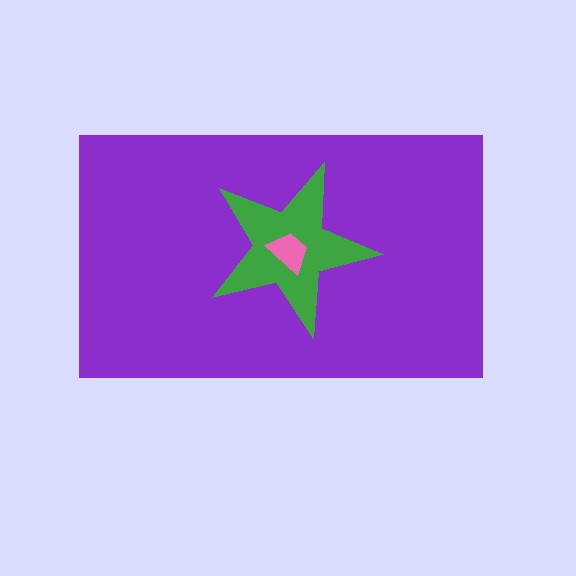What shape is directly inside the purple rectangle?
The green star.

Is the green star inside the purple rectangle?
Yes.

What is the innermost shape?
The pink trapezoid.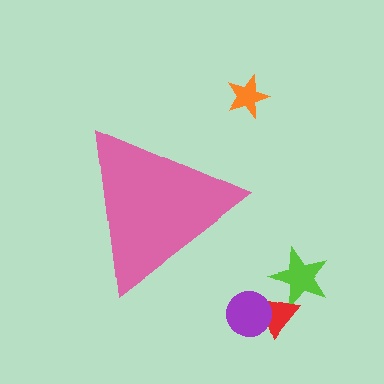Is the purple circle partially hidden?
No, the purple circle is fully visible.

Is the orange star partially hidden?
No, the orange star is fully visible.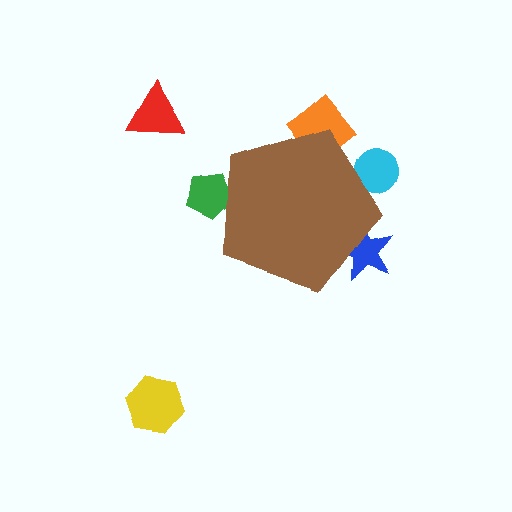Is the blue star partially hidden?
Yes, the blue star is partially hidden behind the brown pentagon.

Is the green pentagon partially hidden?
Yes, the green pentagon is partially hidden behind the brown pentagon.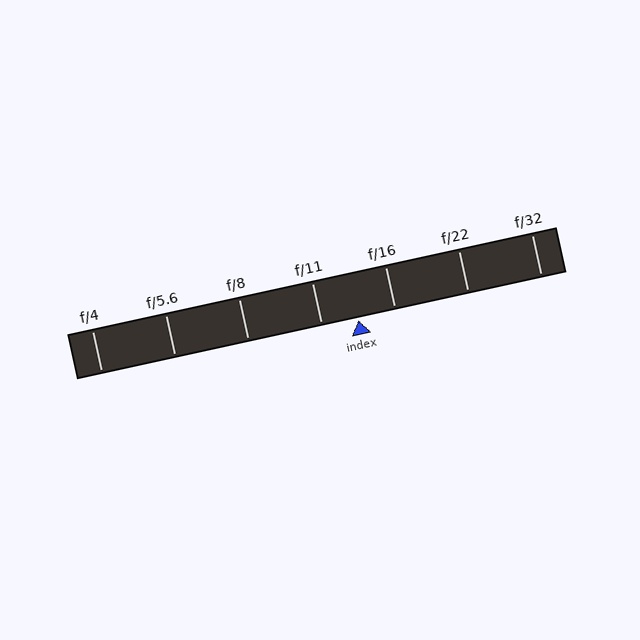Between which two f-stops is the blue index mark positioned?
The index mark is between f/11 and f/16.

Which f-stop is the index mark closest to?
The index mark is closest to f/16.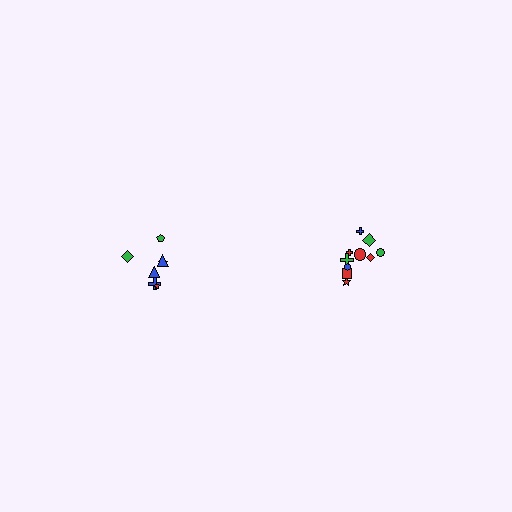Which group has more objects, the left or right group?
The right group.